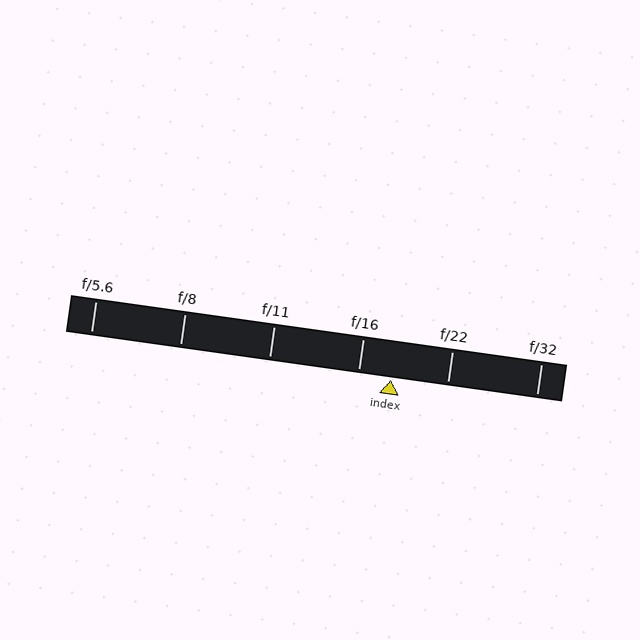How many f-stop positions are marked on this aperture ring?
There are 6 f-stop positions marked.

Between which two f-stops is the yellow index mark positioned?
The index mark is between f/16 and f/22.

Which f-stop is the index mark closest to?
The index mark is closest to f/16.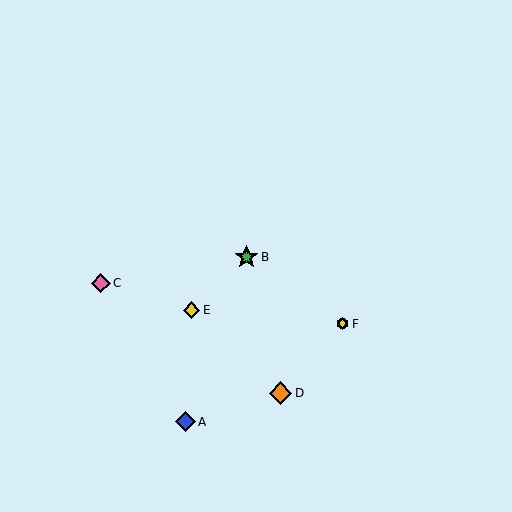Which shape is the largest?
The green star (labeled B) is the largest.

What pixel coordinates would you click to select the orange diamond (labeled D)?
Click at (281, 393) to select the orange diamond D.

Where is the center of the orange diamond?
The center of the orange diamond is at (281, 393).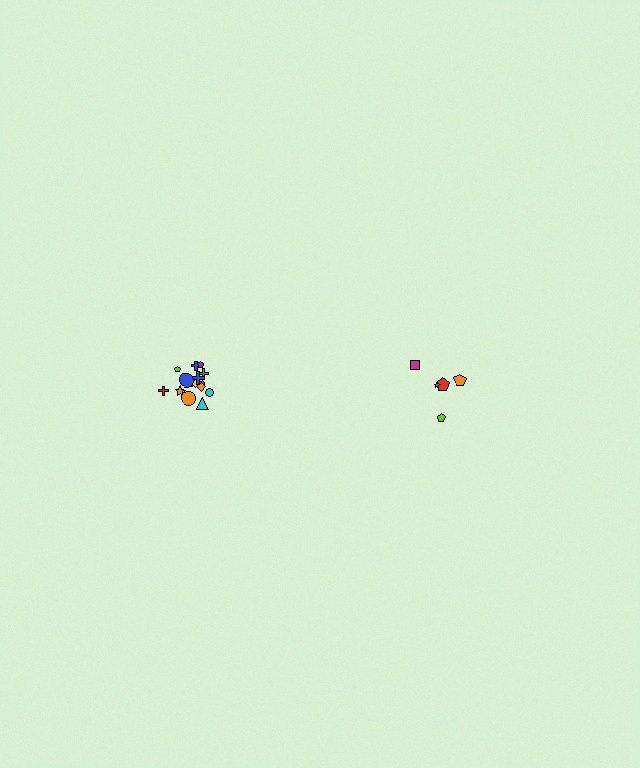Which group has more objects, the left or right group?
The left group.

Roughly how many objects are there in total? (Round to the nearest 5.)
Roughly 20 objects in total.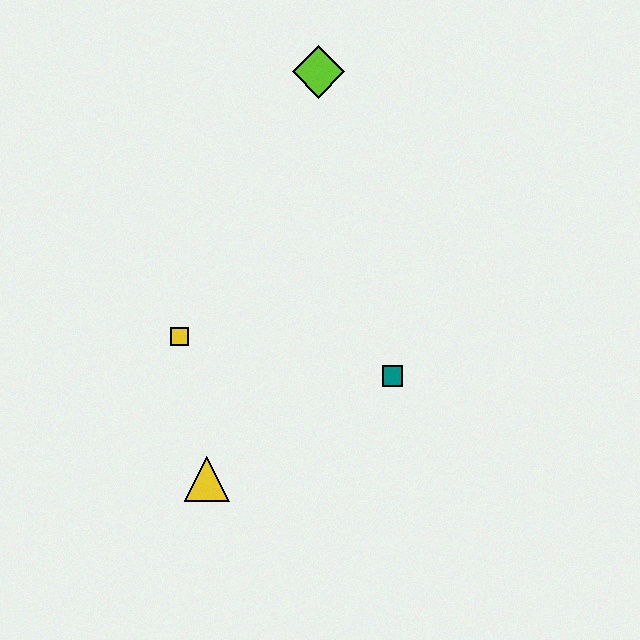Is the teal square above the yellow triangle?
Yes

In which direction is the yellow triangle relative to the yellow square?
The yellow triangle is below the yellow square.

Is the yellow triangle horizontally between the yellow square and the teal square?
Yes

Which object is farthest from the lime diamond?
The yellow triangle is farthest from the lime diamond.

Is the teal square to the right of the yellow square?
Yes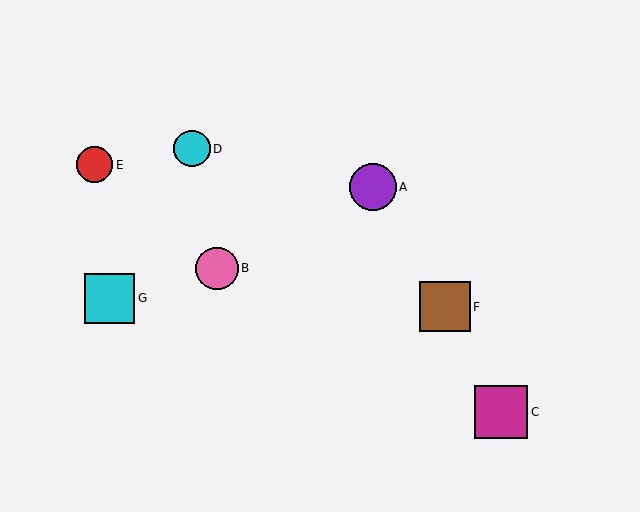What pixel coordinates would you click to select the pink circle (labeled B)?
Click at (217, 268) to select the pink circle B.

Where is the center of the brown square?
The center of the brown square is at (445, 307).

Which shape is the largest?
The magenta square (labeled C) is the largest.